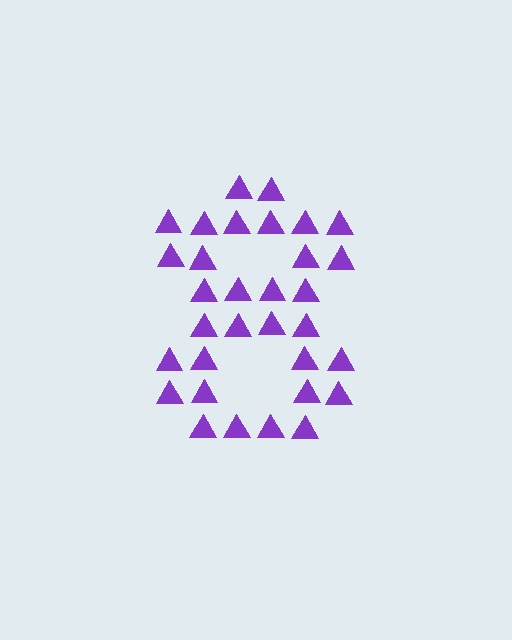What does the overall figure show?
The overall figure shows the digit 8.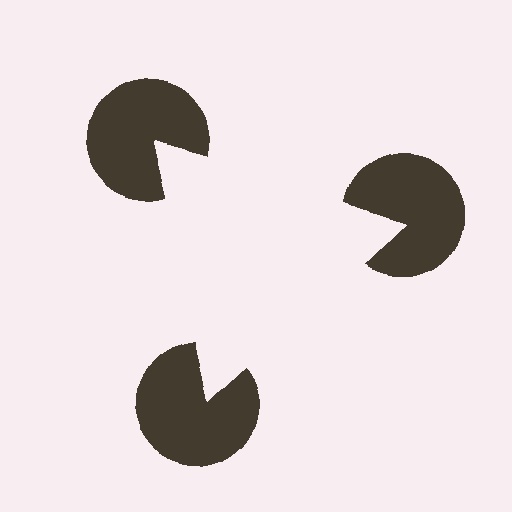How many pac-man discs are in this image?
There are 3 — one at each vertex of the illusory triangle.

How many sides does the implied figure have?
3 sides.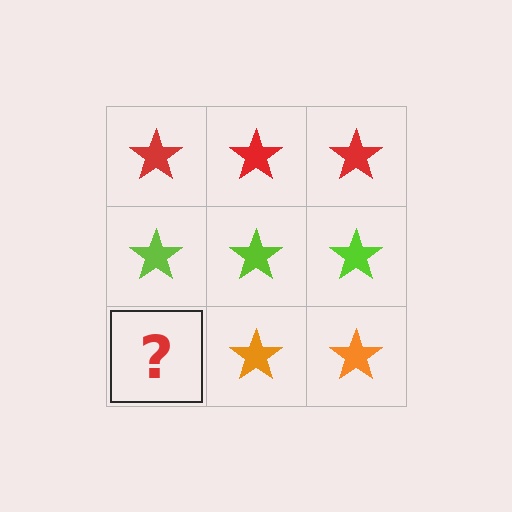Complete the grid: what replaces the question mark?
The question mark should be replaced with an orange star.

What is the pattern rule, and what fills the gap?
The rule is that each row has a consistent color. The gap should be filled with an orange star.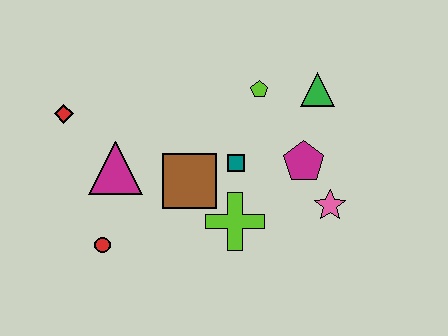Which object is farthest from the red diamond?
The pink star is farthest from the red diamond.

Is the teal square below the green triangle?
Yes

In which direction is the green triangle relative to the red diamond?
The green triangle is to the right of the red diamond.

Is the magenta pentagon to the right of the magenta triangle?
Yes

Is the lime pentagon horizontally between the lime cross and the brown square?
No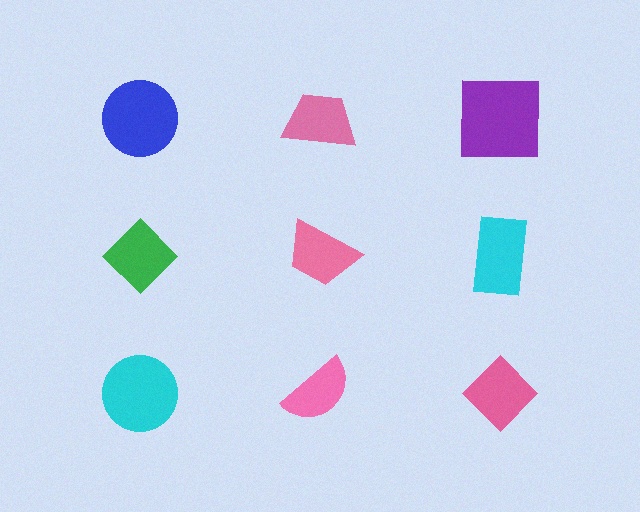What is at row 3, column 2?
A pink semicircle.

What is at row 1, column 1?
A blue circle.